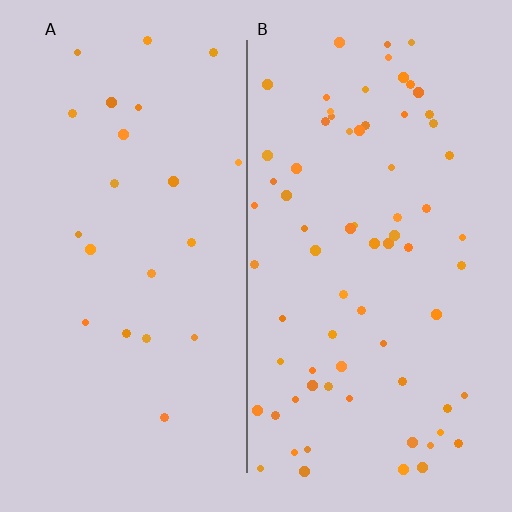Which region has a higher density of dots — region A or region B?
B (the right).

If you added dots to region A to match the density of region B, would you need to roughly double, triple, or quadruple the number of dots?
Approximately triple.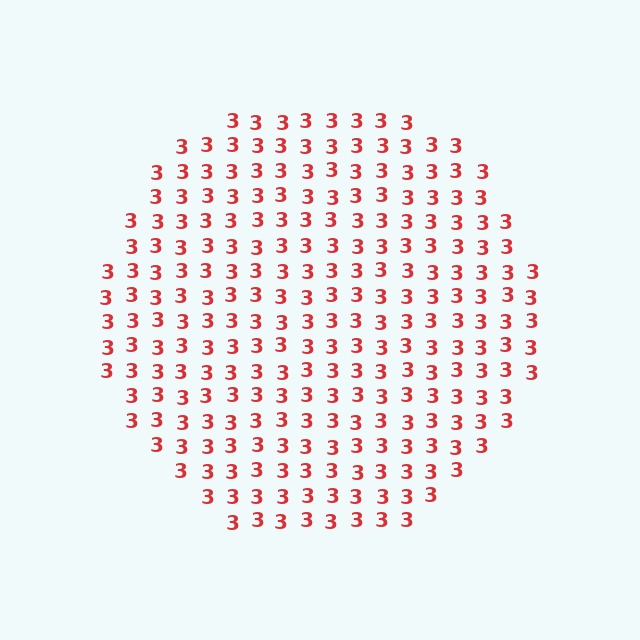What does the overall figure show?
The overall figure shows a circle.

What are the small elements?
The small elements are digit 3's.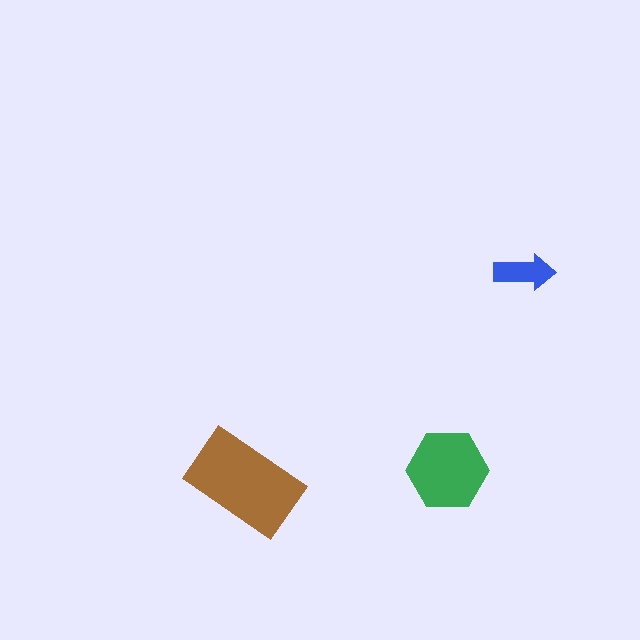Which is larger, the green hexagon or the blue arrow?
The green hexagon.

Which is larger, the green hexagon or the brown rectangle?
The brown rectangle.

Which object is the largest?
The brown rectangle.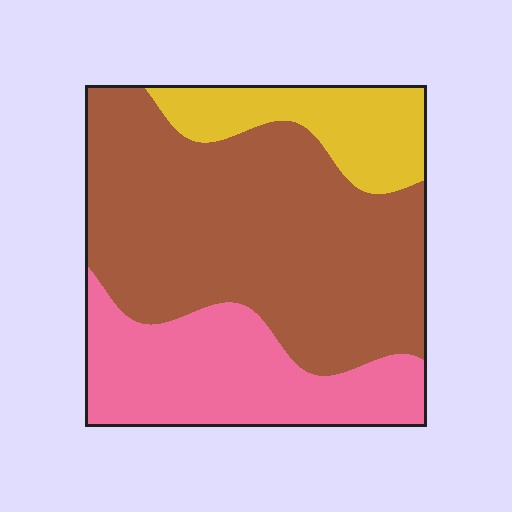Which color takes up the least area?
Yellow, at roughly 15%.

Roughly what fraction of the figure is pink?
Pink takes up between a sixth and a third of the figure.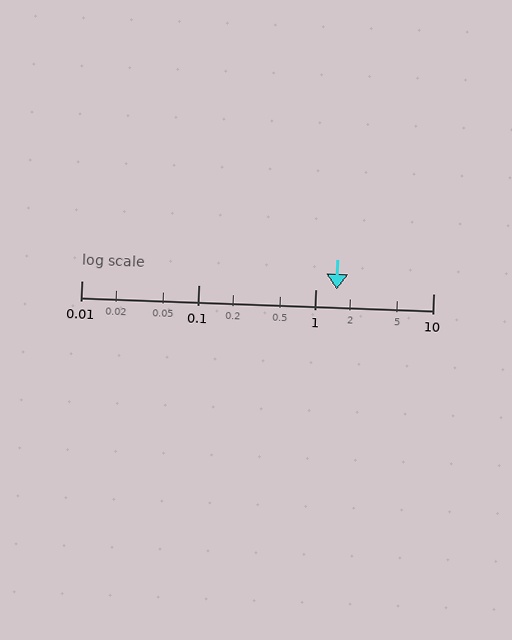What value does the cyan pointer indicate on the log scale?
The pointer indicates approximately 1.5.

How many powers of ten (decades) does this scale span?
The scale spans 3 decades, from 0.01 to 10.